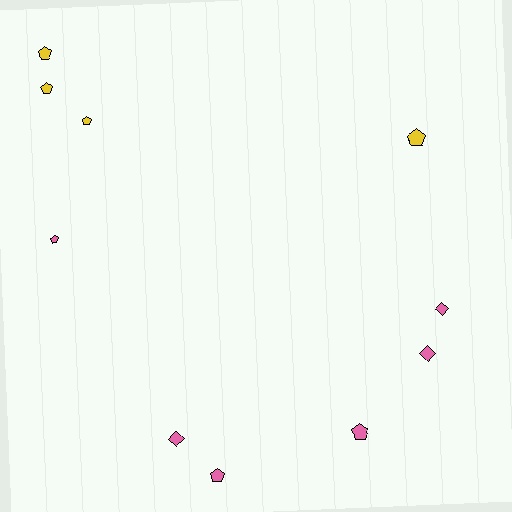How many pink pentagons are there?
There are 3 pink pentagons.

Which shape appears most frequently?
Pentagon, with 7 objects.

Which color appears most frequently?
Pink, with 6 objects.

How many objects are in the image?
There are 10 objects.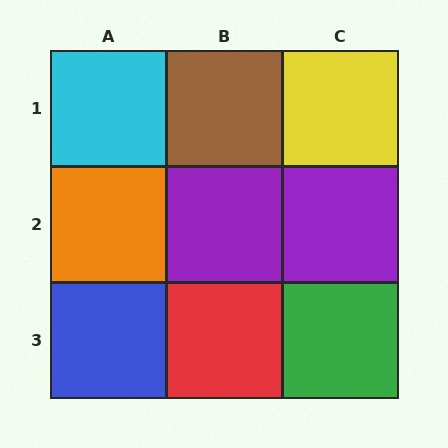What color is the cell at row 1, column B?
Brown.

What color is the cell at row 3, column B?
Red.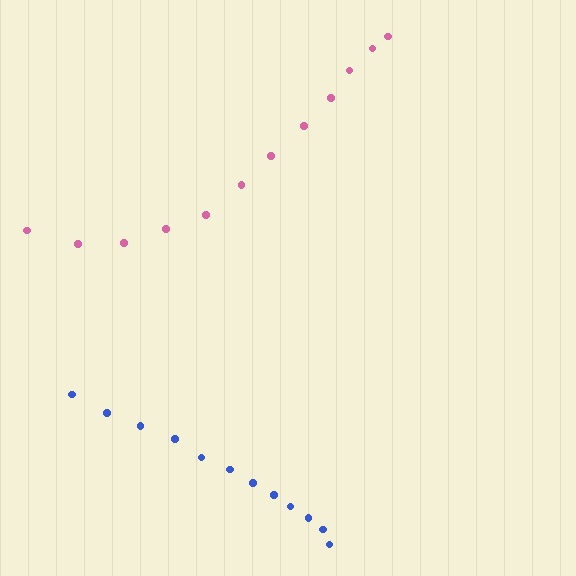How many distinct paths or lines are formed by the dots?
There are 2 distinct paths.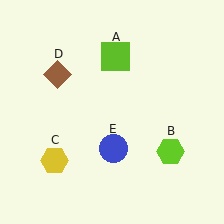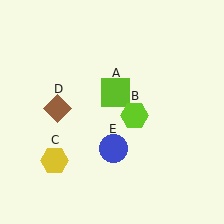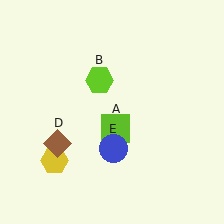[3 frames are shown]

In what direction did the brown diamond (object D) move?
The brown diamond (object D) moved down.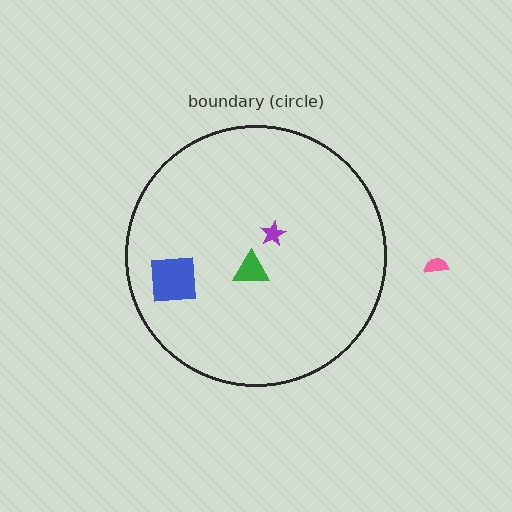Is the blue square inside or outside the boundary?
Inside.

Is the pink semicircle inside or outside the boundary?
Outside.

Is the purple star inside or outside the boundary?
Inside.